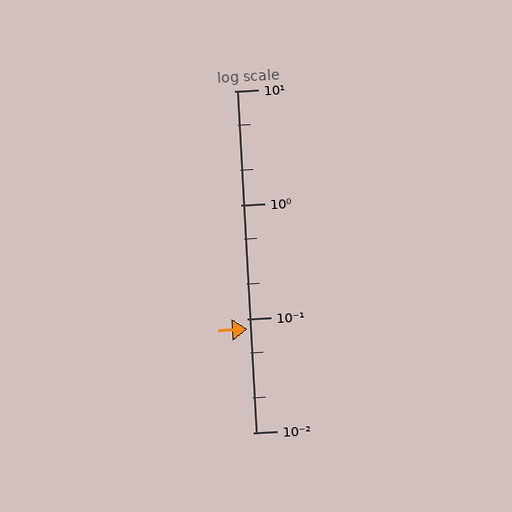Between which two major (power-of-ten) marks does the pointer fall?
The pointer is between 0.01 and 0.1.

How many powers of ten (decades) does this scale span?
The scale spans 3 decades, from 0.01 to 10.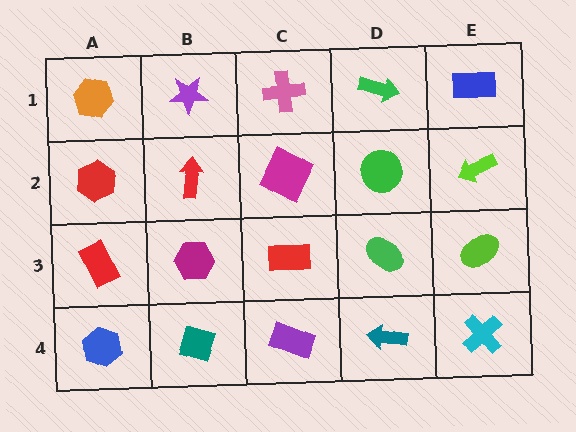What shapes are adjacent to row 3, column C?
A magenta square (row 2, column C), a purple rectangle (row 4, column C), a magenta hexagon (row 3, column B), a green ellipse (row 3, column D).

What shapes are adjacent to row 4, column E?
A lime ellipse (row 3, column E), a teal arrow (row 4, column D).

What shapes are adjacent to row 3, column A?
A red hexagon (row 2, column A), a blue hexagon (row 4, column A), a magenta hexagon (row 3, column B).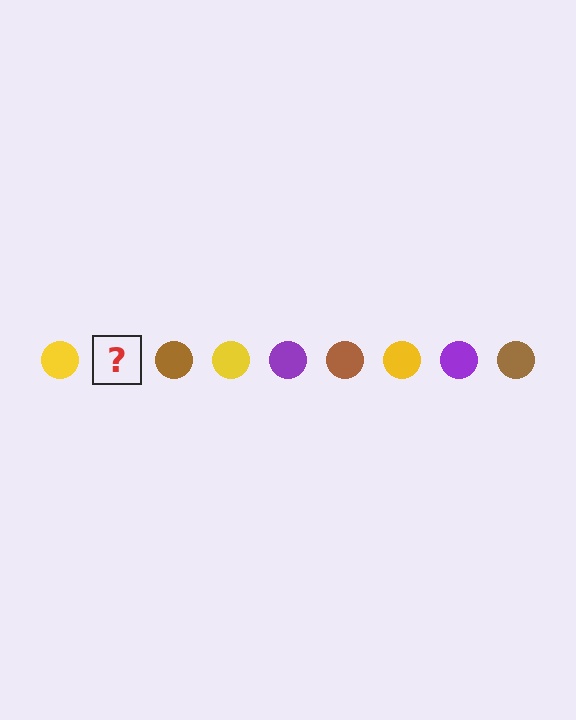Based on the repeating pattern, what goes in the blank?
The blank should be a purple circle.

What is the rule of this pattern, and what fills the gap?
The rule is that the pattern cycles through yellow, purple, brown circles. The gap should be filled with a purple circle.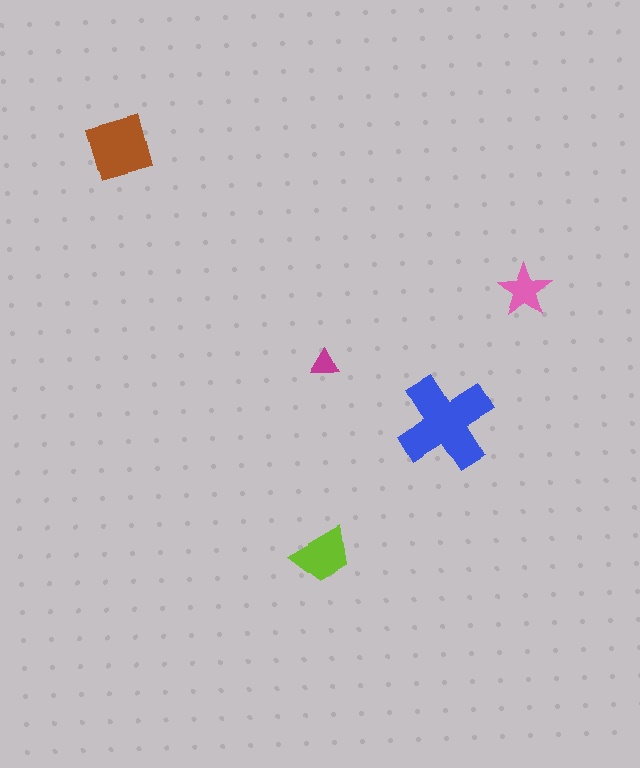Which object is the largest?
The blue cross.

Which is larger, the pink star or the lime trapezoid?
The lime trapezoid.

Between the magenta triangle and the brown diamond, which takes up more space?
The brown diamond.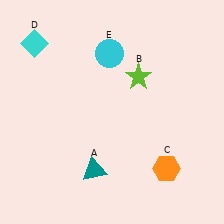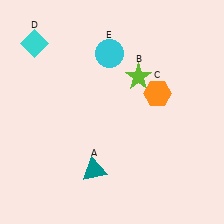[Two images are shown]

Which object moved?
The orange hexagon (C) moved up.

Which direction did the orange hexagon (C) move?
The orange hexagon (C) moved up.